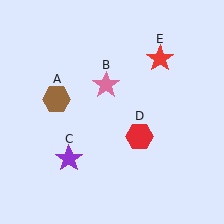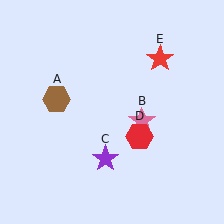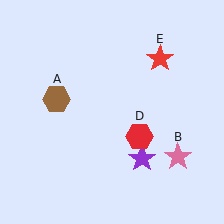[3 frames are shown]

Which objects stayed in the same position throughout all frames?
Brown hexagon (object A) and red hexagon (object D) and red star (object E) remained stationary.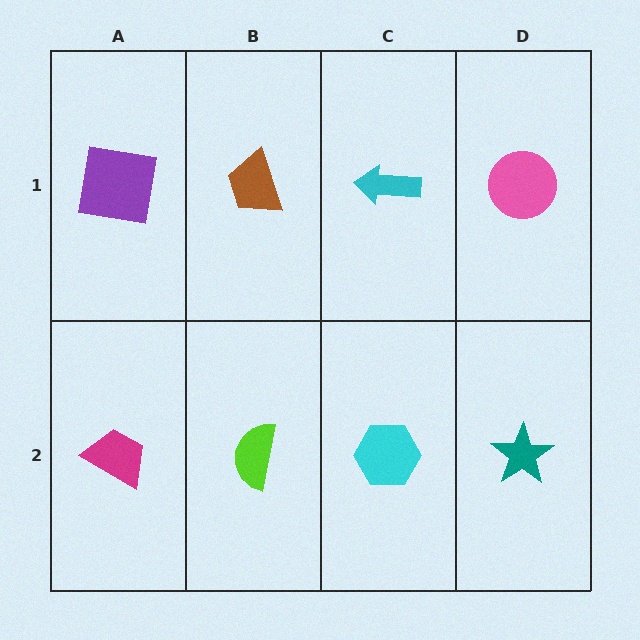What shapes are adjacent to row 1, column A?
A magenta trapezoid (row 2, column A), a brown trapezoid (row 1, column B).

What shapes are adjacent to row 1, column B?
A lime semicircle (row 2, column B), a purple square (row 1, column A), a cyan arrow (row 1, column C).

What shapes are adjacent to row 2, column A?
A purple square (row 1, column A), a lime semicircle (row 2, column B).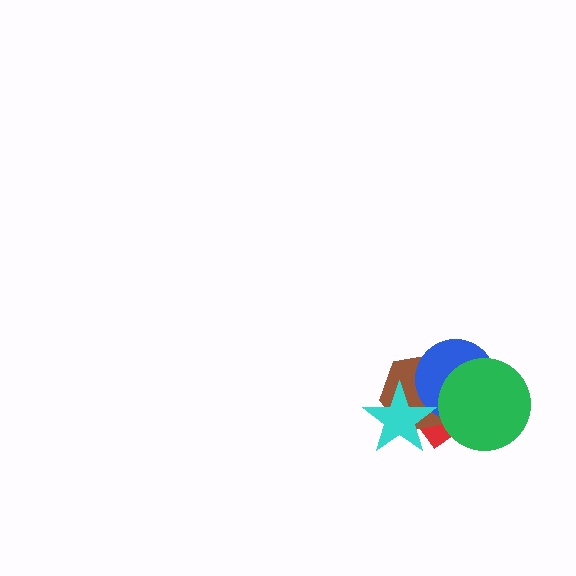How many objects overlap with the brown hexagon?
4 objects overlap with the brown hexagon.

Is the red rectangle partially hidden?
Yes, it is partially covered by another shape.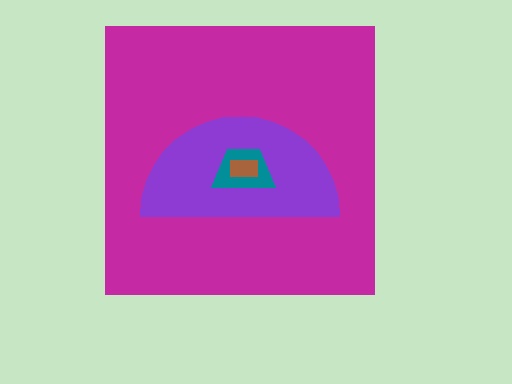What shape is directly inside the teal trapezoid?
The brown rectangle.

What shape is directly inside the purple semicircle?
The teal trapezoid.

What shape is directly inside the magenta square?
The purple semicircle.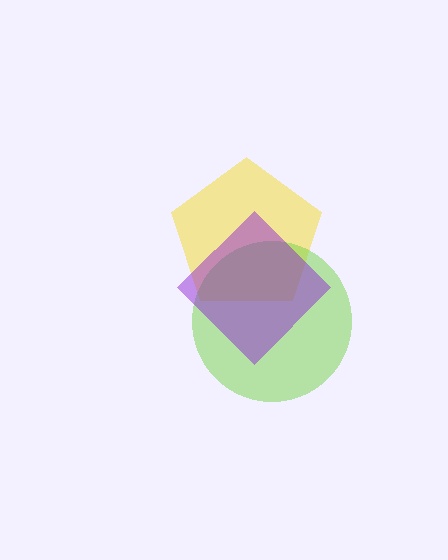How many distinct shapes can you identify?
There are 3 distinct shapes: a yellow pentagon, a lime circle, a purple diamond.